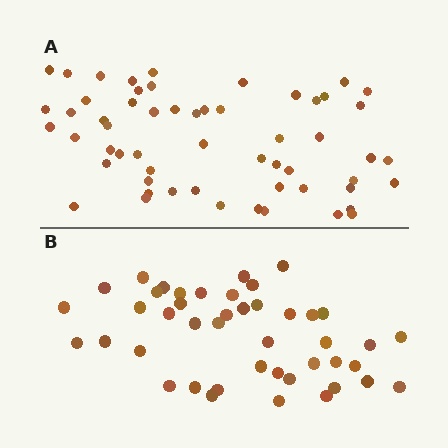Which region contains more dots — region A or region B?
Region A (the top region) has more dots.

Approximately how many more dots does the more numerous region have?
Region A has approximately 15 more dots than region B.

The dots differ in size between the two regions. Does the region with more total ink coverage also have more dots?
No. Region B has more total ink coverage because its dots are larger, but region A actually contains more individual dots. Total area can be misleading — the number of items is what matters here.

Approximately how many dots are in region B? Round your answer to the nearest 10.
About 40 dots. (The exact count is 44, which rounds to 40.)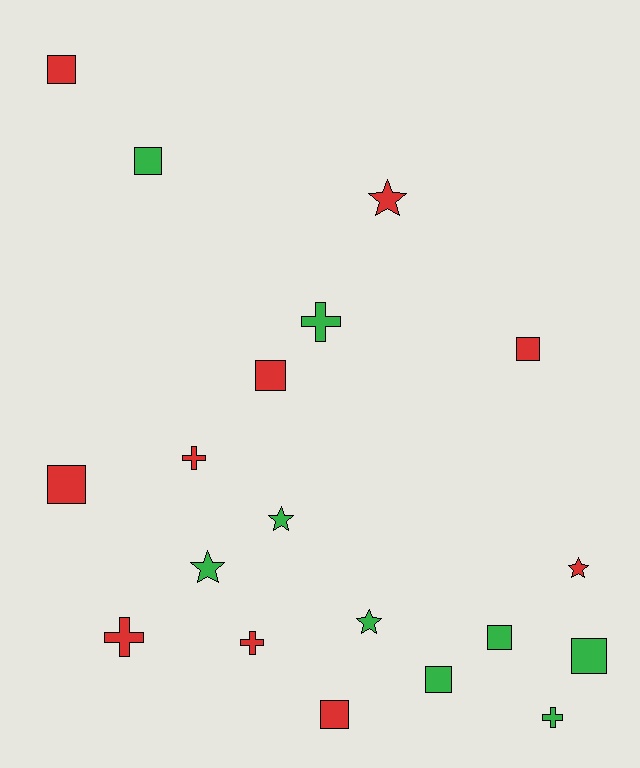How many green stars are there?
There are 3 green stars.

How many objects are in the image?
There are 19 objects.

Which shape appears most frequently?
Square, with 9 objects.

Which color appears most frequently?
Red, with 10 objects.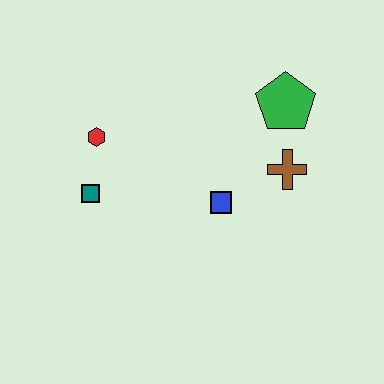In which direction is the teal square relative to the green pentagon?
The teal square is to the left of the green pentagon.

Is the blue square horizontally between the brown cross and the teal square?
Yes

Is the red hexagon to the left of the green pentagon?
Yes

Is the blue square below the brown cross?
Yes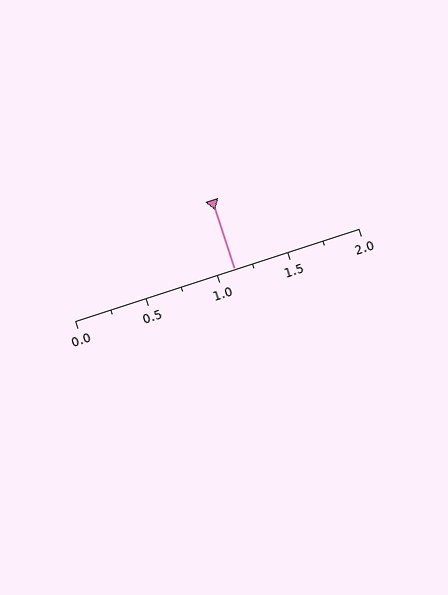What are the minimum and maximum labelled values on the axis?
The axis runs from 0.0 to 2.0.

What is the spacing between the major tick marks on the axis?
The major ticks are spaced 0.5 apart.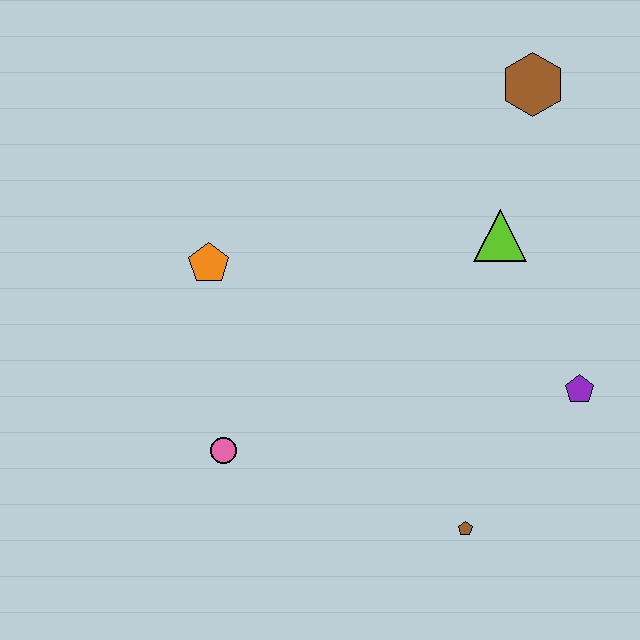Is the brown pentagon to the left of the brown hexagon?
Yes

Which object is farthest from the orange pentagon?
The purple pentagon is farthest from the orange pentagon.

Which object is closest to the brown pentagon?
The purple pentagon is closest to the brown pentagon.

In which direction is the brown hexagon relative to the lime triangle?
The brown hexagon is above the lime triangle.